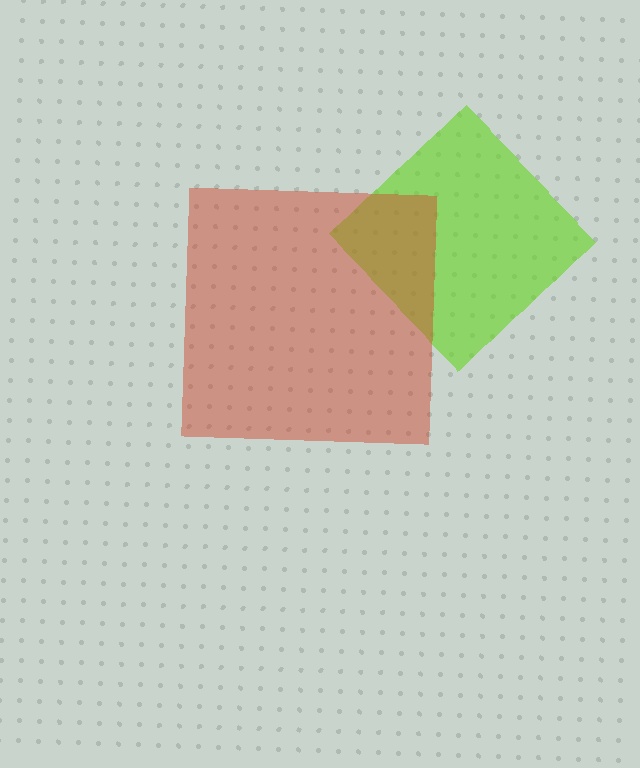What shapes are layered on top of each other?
The layered shapes are: a lime diamond, a red square.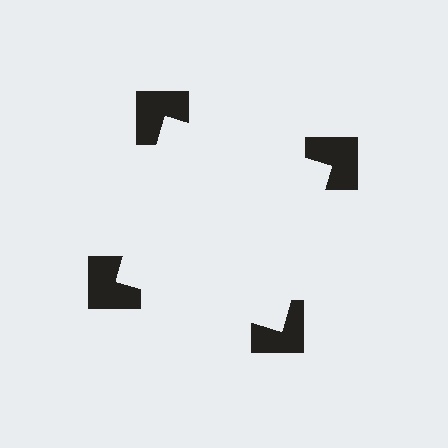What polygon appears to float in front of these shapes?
An illusory square — its edges are inferred from the aligned wedge cuts in the notched squares, not physically drawn.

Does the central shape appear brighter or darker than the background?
It typically appears slightly brighter than the background, even though no actual brightness change is drawn.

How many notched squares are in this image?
There are 4 — one at each vertex of the illusory square.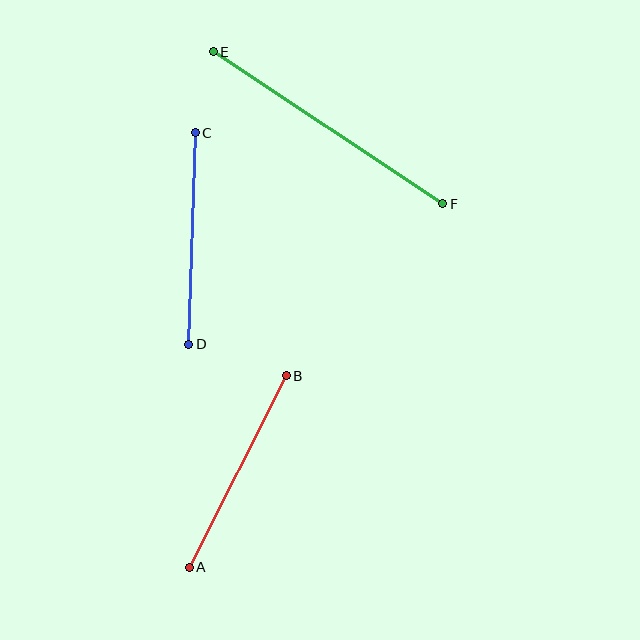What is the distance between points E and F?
The distance is approximately 275 pixels.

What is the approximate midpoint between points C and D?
The midpoint is at approximately (192, 238) pixels.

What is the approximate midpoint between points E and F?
The midpoint is at approximately (328, 128) pixels.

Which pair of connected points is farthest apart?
Points E and F are farthest apart.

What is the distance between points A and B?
The distance is approximately 215 pixels.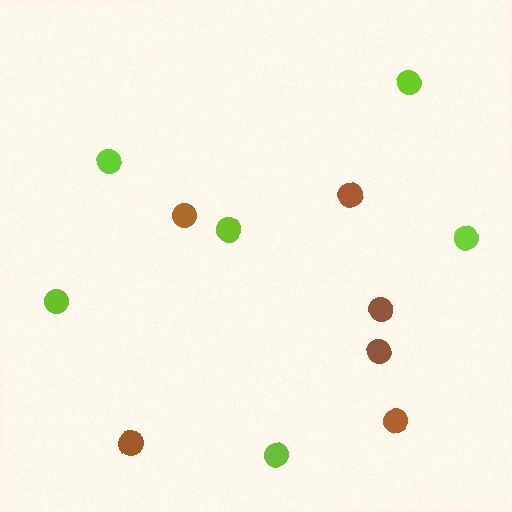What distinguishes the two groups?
There are 2 groups: one group of brown circles (6) and one group of lime circles (6).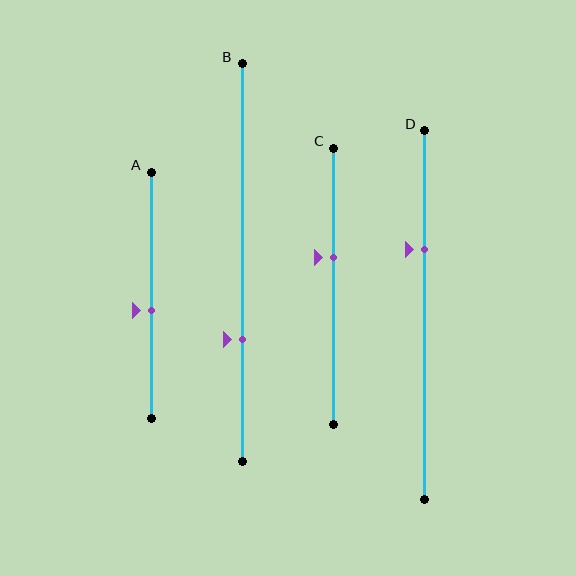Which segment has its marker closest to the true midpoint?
Segment A has its marker closest to the true midpoint.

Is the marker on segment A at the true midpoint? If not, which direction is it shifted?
No, the marker on segment A is shifted downward by about 6% of the segment length.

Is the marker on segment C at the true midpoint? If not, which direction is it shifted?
No, the marker on segment C is shifted upward by about 11% of the segment length.